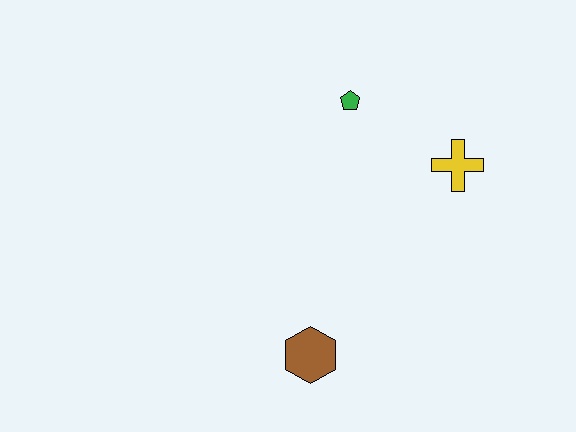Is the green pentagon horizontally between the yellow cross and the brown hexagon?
Yes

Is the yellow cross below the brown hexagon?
No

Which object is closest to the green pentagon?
The yellow cross is closest to the green pentagon.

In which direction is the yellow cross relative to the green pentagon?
The yellow cross is to the right of the green pentagon.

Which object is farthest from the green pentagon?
The brown hexagon is farthest from the green pentagon.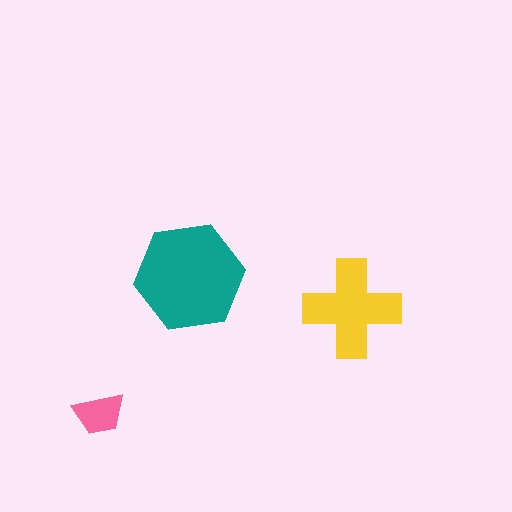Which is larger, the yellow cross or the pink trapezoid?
The yellow cross.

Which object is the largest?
The teal hexagon.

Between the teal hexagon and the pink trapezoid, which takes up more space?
The teal hexagon.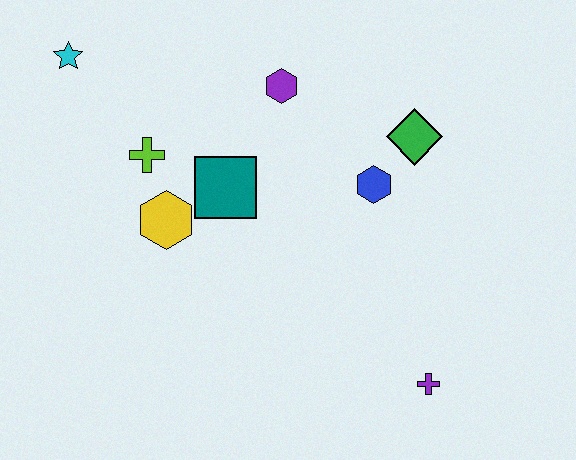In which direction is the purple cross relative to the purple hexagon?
The purple cross is below the purple hexagon.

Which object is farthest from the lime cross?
The purple cross is farthest from the lime cross.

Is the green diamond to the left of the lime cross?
No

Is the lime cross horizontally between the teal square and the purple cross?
No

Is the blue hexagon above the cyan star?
No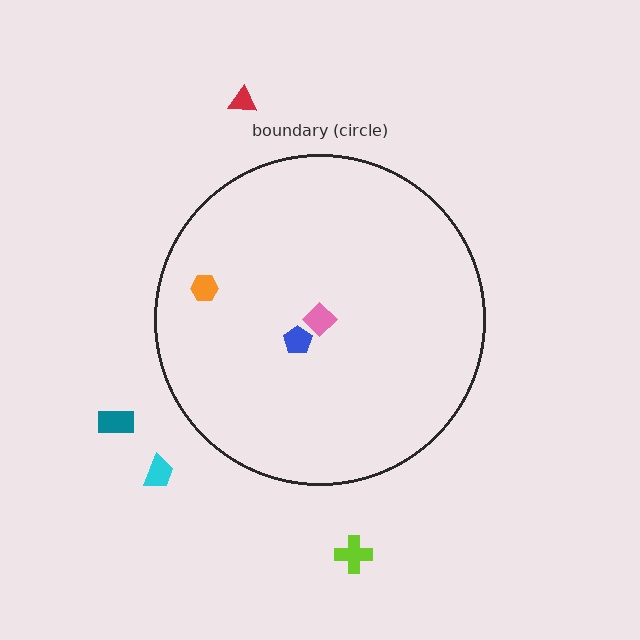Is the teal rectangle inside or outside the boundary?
Outside.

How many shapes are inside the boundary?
3 inside, 4 outside.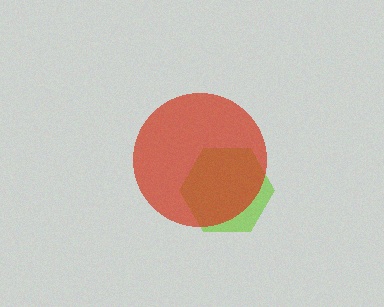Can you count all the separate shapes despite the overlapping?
Yes, there are 2 separate shapes.